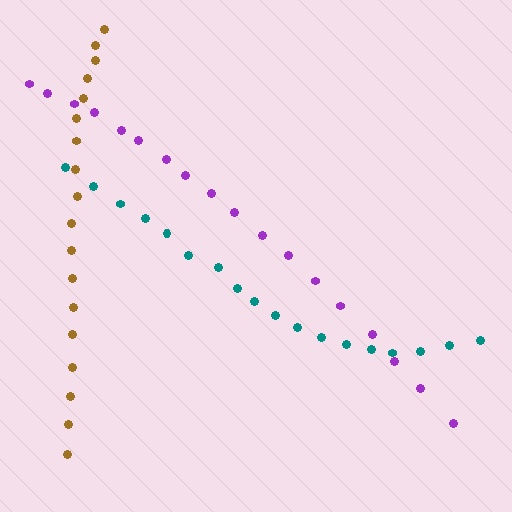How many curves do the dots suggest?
There are 3 distinct paths.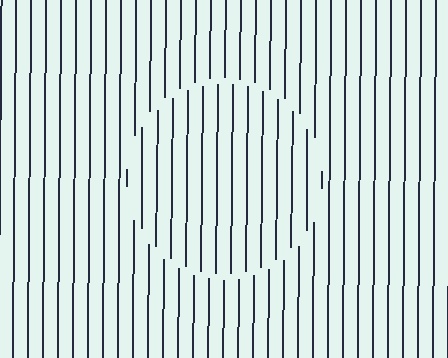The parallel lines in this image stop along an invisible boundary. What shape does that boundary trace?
An illusory circle. The interior of the shape contains the same grating, shifted by half a period — the contour is defined by the phase discontinuity where line-ends from the inner and outer gratings abut.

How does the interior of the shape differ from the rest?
The interior of the shape contains the same grating, shifted by half a period — the contour is defined by the phase discontinuity where line-ends from the inner and outer gratings abut.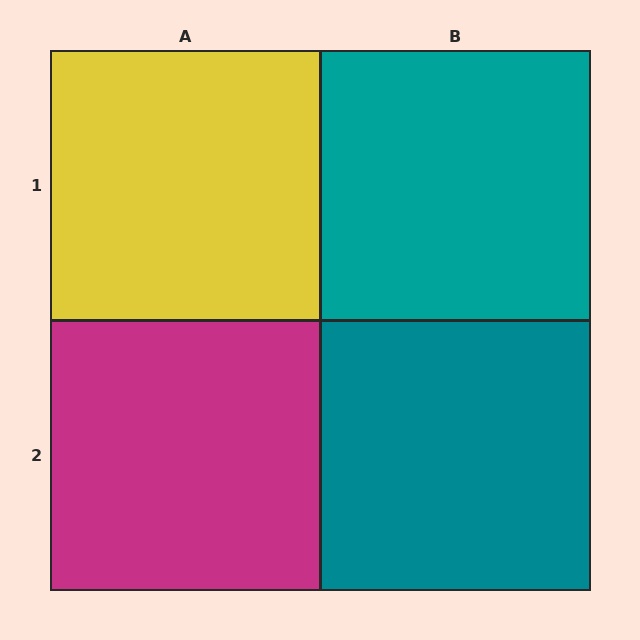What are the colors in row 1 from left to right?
Yellow, teal.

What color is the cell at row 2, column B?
Teal.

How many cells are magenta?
1 cell is magenta.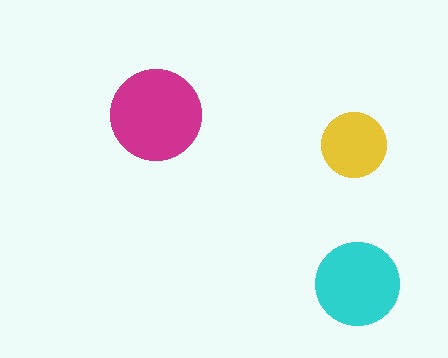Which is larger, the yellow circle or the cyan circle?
The cyan one.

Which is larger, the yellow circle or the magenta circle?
The magenta one.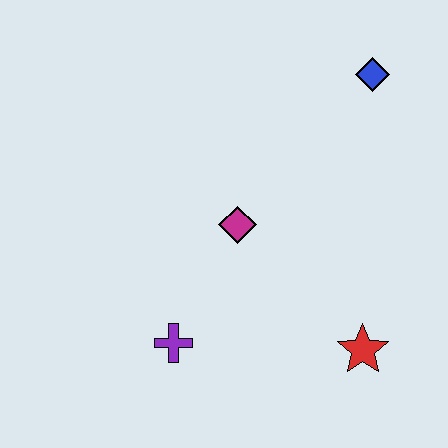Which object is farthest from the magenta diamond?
The blue diamond is farthest from the magenta diamond.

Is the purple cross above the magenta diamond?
No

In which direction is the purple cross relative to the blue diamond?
The purple cross is below the blue diamond.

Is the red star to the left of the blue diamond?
Yes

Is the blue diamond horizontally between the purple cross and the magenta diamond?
No